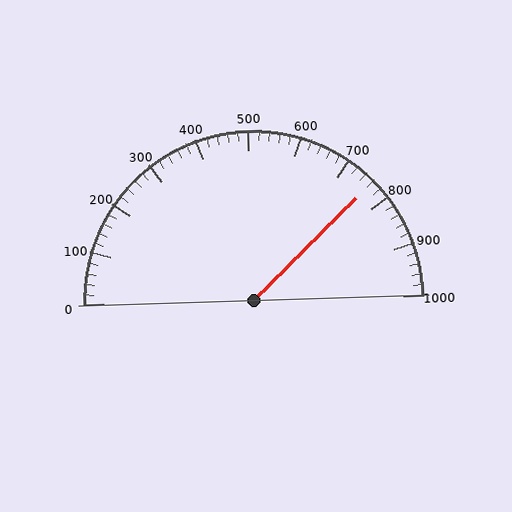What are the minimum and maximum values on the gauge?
The gauge ranges from 0 to 1000.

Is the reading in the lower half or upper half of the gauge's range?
The reading is in the upper half of the range (0 to 1000).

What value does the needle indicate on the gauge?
The needle indicates approximately 760.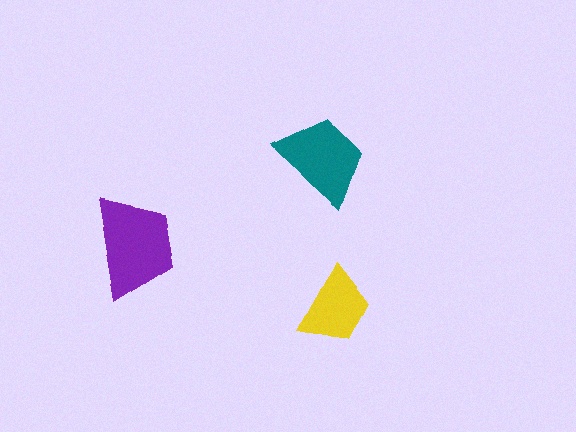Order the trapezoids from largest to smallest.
the purple one, the teal one, the yellow one.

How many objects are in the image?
There are 3 objects in the image.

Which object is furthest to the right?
The yellow trapezoid is rightmost.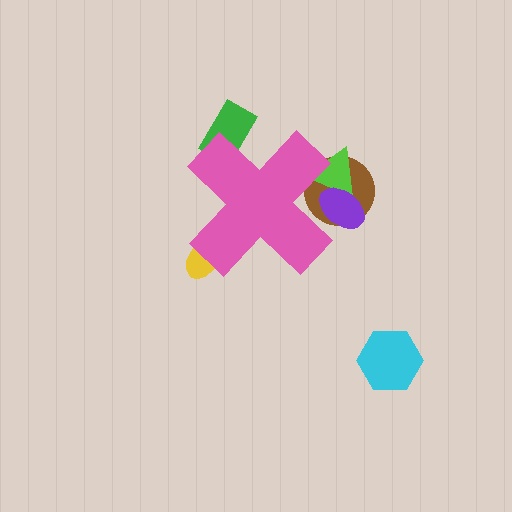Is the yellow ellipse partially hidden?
Yes, the yellow ellipse is partially hidden behind the pink cross.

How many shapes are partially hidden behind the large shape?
5 shapes are partially hidden.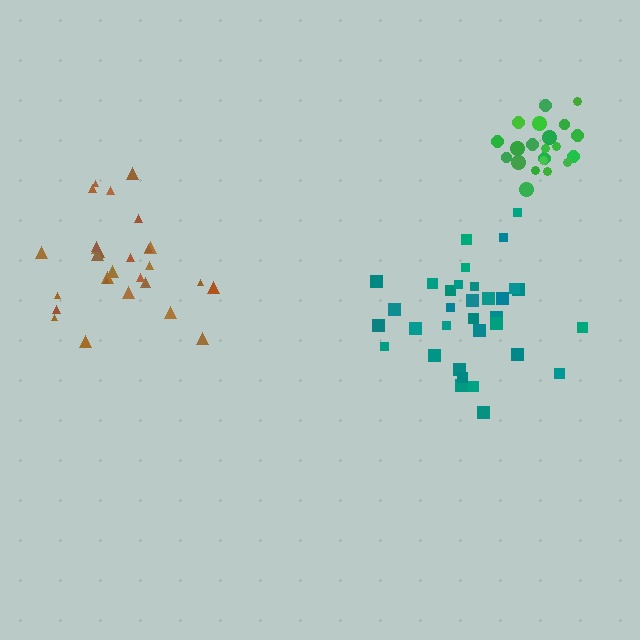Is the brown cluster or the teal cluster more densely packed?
Brown.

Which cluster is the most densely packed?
Green.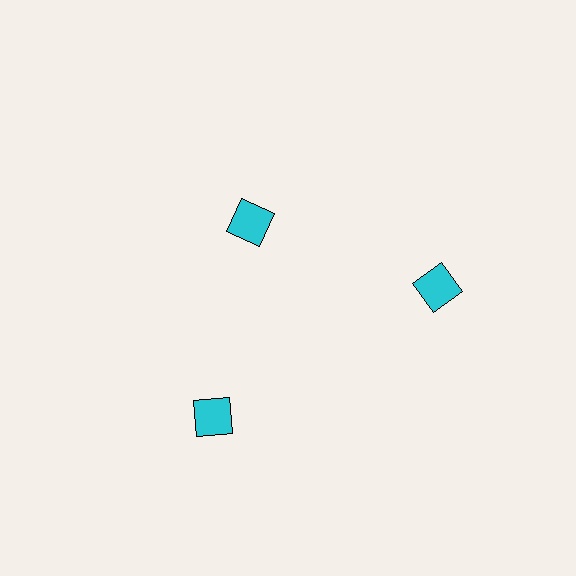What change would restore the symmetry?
The symmetry would be restored by moving it outward, back onto the ring so that all 3 squares sit at equal angles and equal distance from the center.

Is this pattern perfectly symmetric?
No. The 3 cyan squares are arranged in a ring, but one element near the 11 o'clock position is pulled inward toward the center, breaking the 3-fold rotational symmetry.